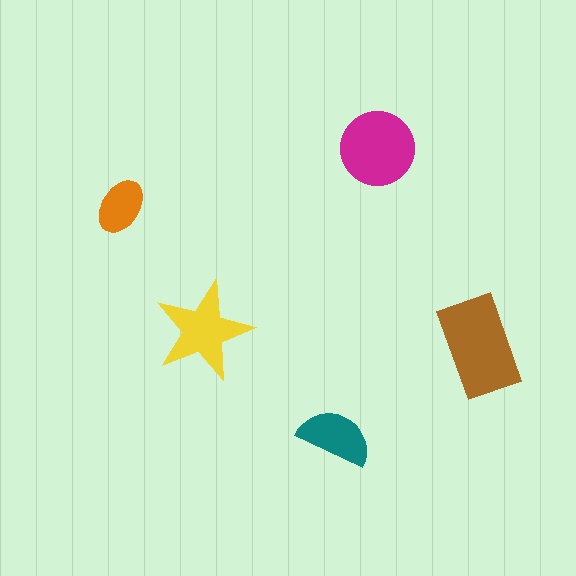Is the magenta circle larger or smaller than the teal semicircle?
Larger.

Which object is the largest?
The brown rectangle.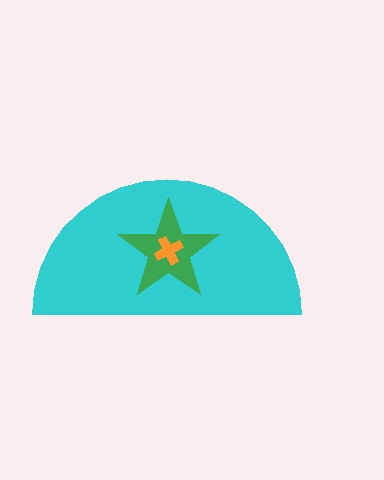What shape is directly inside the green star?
The orange cross.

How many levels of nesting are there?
3.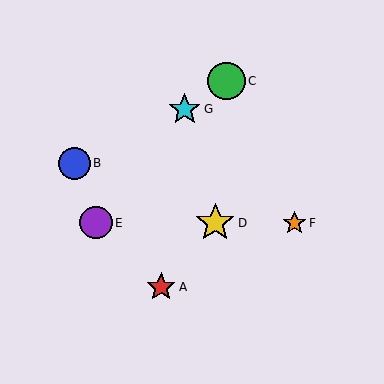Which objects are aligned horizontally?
Objects D, E, F are aligned horizontally.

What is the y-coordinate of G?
Object G is at y≈109.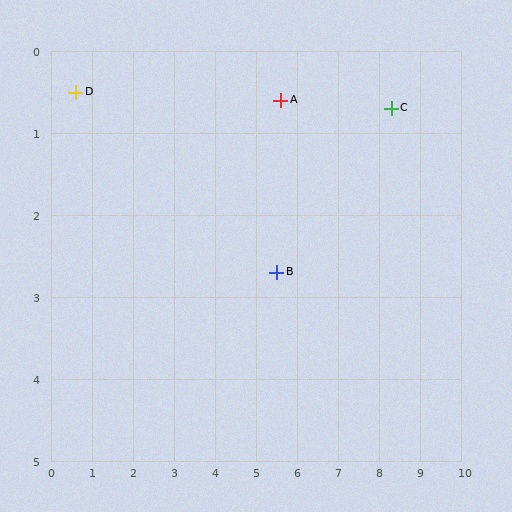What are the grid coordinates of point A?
Point A is at approximately (5.6, 0.6).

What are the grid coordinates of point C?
Point C is at approximately (8.3, 0.7).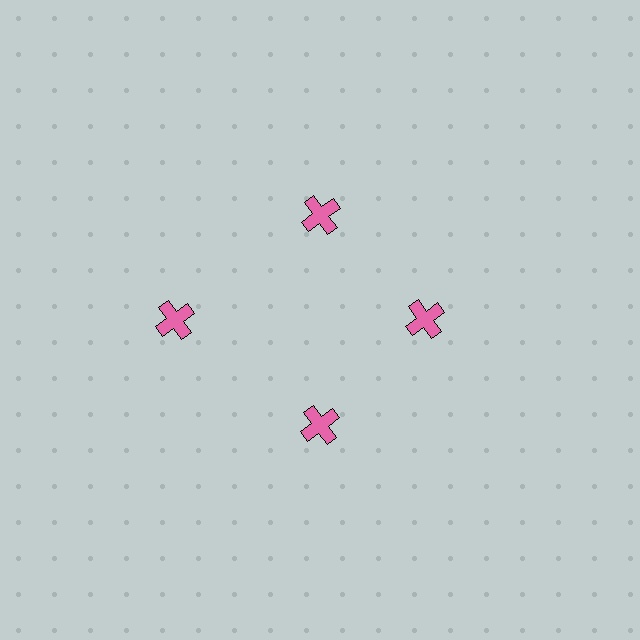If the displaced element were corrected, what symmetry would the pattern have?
It would have 4-fold rotational symmetry — the pattern would map onto itself every 90 degrees.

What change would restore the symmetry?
The symmetry would be restored by moving it inward, back onto the ring so that all 4 crosses sit at equal angles and equal distance from the center.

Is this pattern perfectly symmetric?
No. The 4 pink crosses are arranged in a ring, but one element near the 9 o'clock position is pushed outward from the center, breaking the 4-fold rotational symmetry.